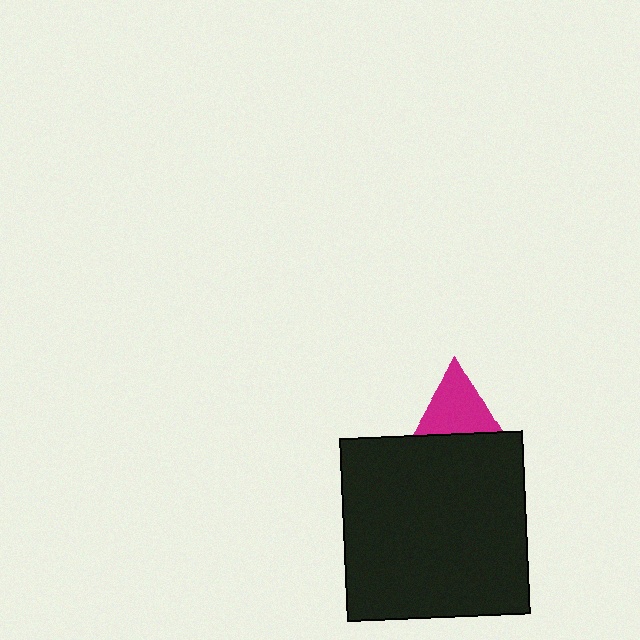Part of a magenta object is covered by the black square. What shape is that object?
It is a triangle.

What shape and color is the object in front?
The object in front is a black square.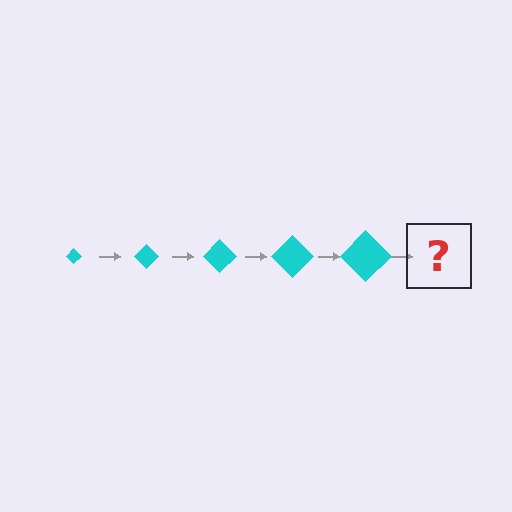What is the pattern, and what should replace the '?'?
The pattern is that the diamond gets progressively larger each step. The '?' should be a cyan diamond, larger than the previous one.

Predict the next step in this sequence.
The next step is a cyan diamond, larger than the previous one.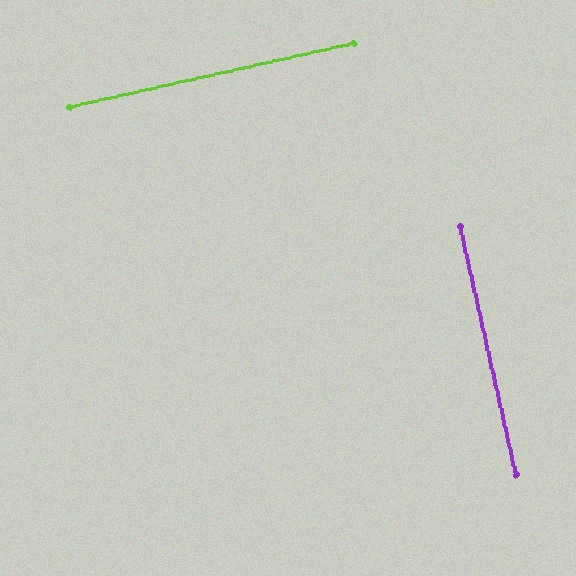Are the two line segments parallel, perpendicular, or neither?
Perpendicular — they meet at approximately 90°.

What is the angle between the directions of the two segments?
Approximately 90 degrees.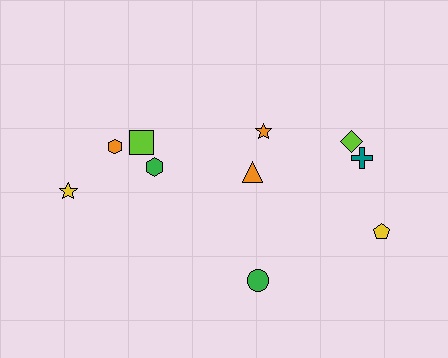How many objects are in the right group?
There are 6 objects.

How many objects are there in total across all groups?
There are 10 objects.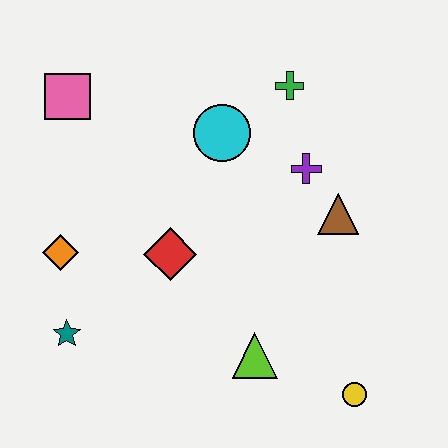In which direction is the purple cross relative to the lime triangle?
The purple cross is above the lime triangle.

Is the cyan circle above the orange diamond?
Yes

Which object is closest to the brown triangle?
The purple cross is closest to the brown triangle.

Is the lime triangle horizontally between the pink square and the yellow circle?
Yes